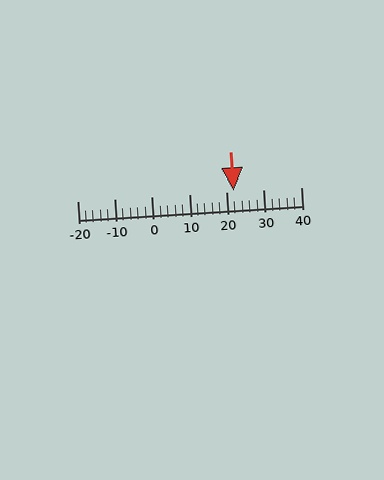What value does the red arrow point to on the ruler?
The red arrow points to approximately 22.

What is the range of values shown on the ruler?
The ruler shows values from -20 to 40.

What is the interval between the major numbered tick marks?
The major tick marks are spaced 10 units apart.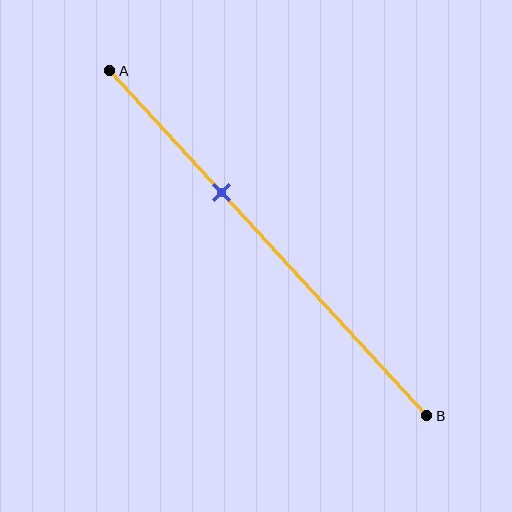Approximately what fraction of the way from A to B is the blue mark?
The blue mark is approximately 35% of the way from A to B.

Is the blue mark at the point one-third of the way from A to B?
Yes, the mark is approximately at the one-third point.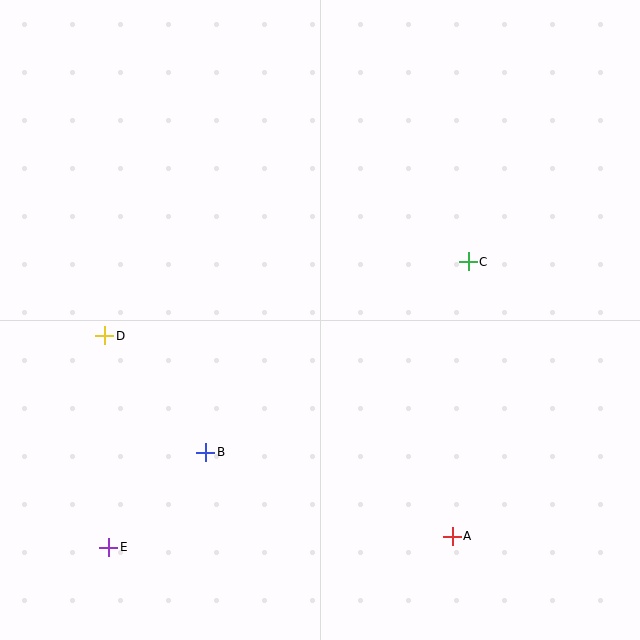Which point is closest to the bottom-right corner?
Point A is closest to the bottom-right corner.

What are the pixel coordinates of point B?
Point B is at (206, 452).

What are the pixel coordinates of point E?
Point E is at (109, 547).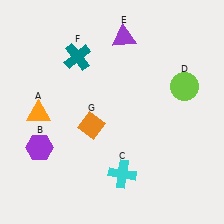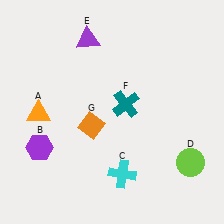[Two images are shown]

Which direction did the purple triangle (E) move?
The purple triangle (E) moved left.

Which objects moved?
The objects that moved are: the lime circle (D), the purple triangle (E), the teal cross (F).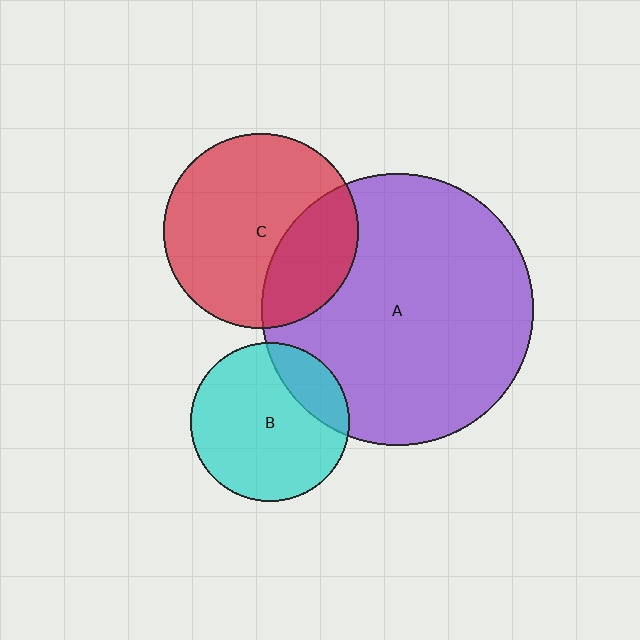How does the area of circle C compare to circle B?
Approximately 1.5 times.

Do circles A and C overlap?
Yes.